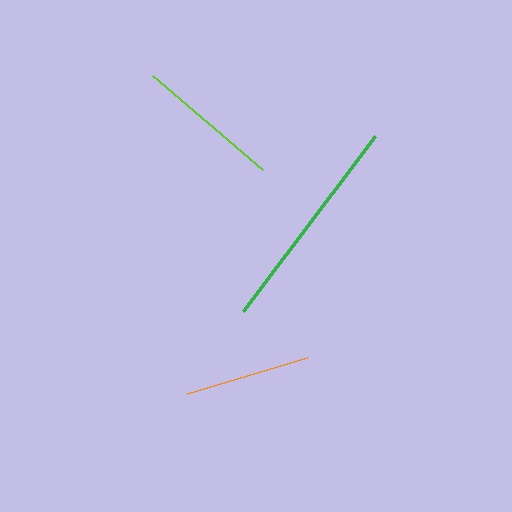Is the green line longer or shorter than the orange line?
The green line is longer than the orange line.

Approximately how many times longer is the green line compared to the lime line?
The green line is approximately 1.5 times the length of the lime line.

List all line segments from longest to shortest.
From longest to shortest: green, lime, orange.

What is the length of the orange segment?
The orange segment is approximately 125 pixels long.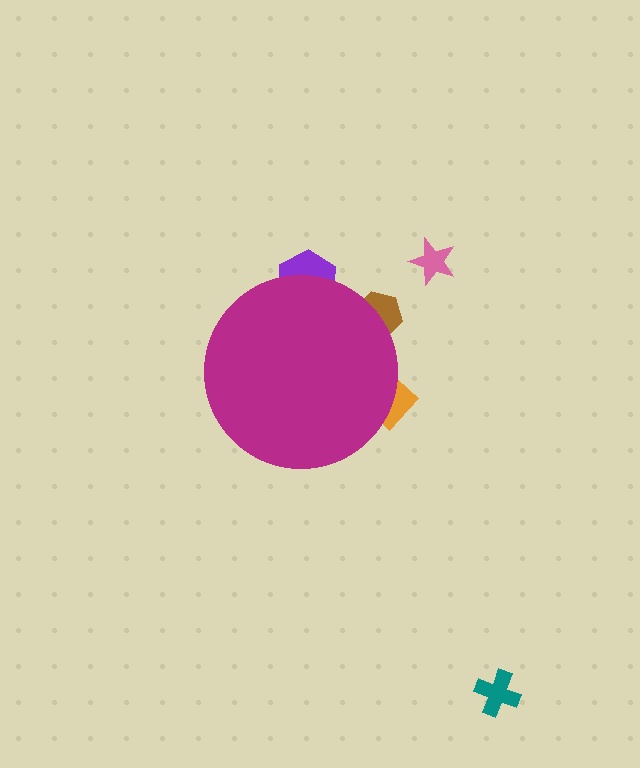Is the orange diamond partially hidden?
Yes, the orange diamond is partially hidden behind the magenta circle.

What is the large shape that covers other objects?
A magenta circle.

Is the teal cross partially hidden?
No, the teal cross is fully visible.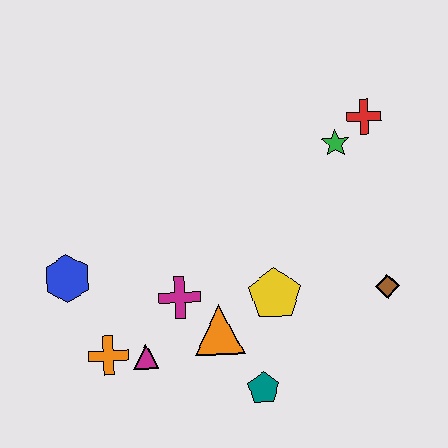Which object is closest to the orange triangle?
The magenta cross is closest to the orange triangle.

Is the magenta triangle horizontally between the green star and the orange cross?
Yes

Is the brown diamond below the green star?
Yes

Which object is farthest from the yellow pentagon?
The blue hexagon is farthest from the yellow pentagon.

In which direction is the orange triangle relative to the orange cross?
The orange triangle is to the right of the orange cross.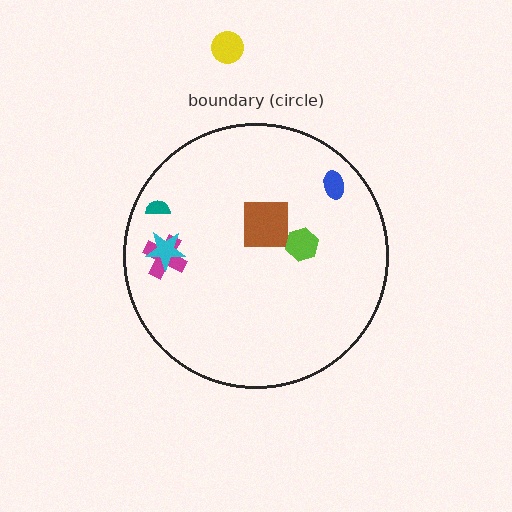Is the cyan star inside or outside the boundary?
Inside.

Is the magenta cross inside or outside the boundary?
Inside.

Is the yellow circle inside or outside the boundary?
Outside.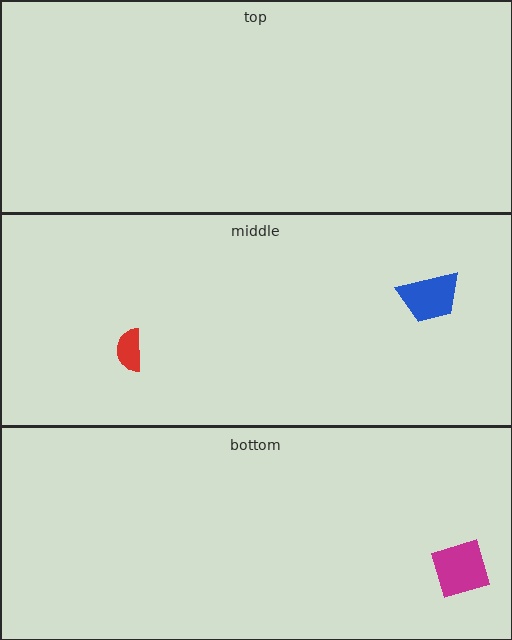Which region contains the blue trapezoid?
The middle region.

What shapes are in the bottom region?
The magenta square.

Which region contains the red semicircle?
The middle region.